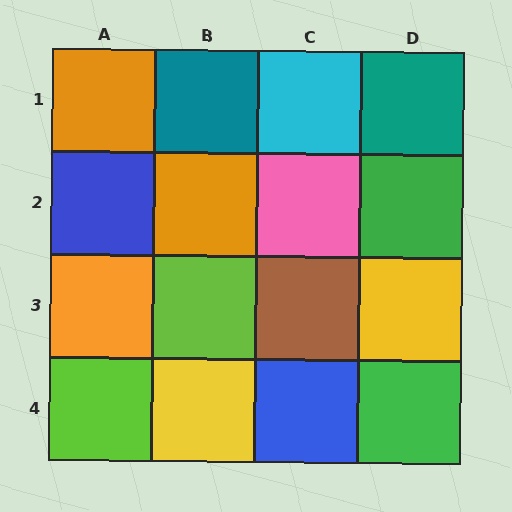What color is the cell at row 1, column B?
Teal.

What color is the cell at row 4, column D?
Green.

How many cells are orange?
3 cells are orange.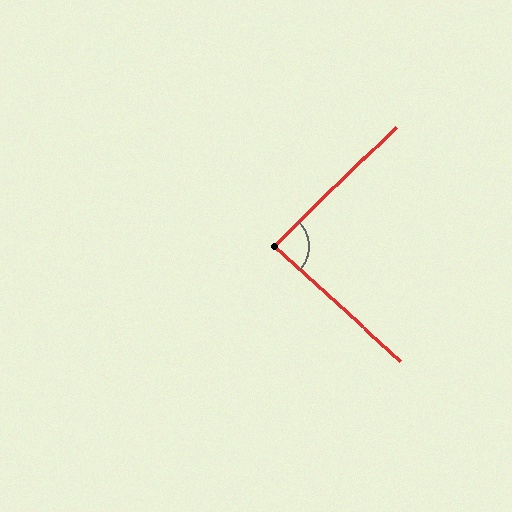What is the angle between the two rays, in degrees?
Approximately 87 degrees.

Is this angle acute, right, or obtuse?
It is approximately a right angle.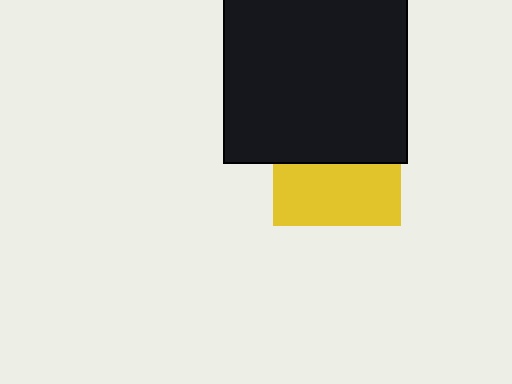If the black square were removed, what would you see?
You would see the complete yellow square.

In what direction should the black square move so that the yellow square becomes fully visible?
The black square should move up. That is the shortest direction to clear the overlap and leave the yellow square fully visible.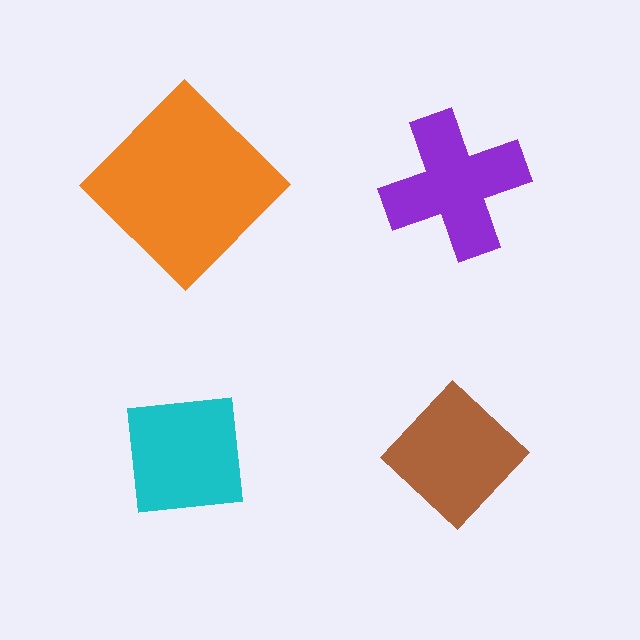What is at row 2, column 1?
A cyan square.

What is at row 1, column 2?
A purple cross.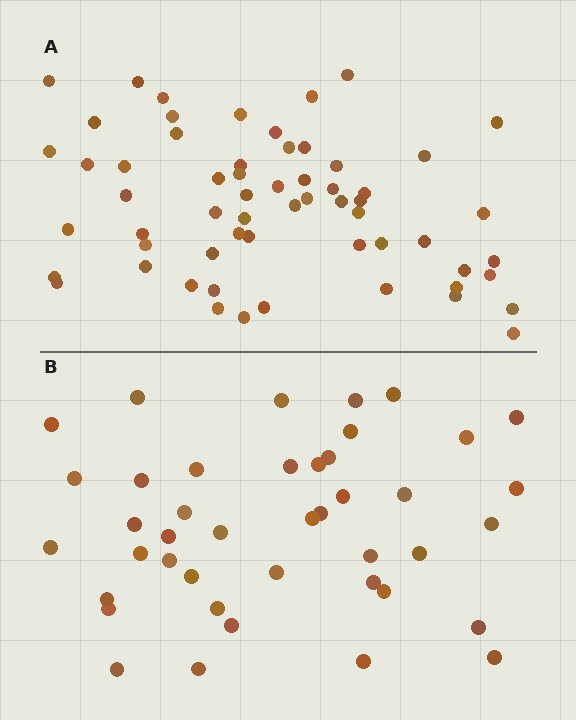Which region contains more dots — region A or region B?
Region A (the top region) has more dots.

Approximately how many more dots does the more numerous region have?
Region A has approximately 20 more dots than region B.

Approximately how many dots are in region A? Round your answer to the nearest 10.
About 60 dots.